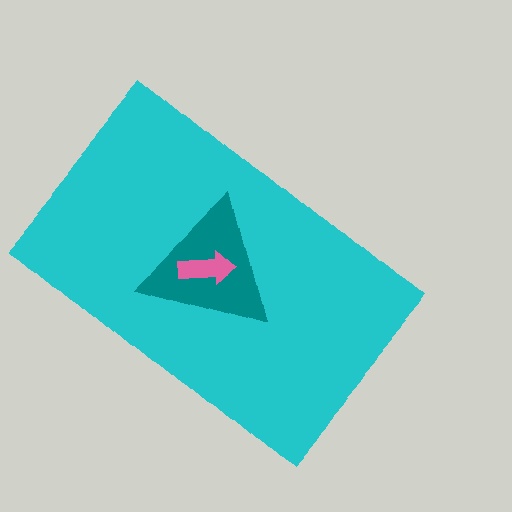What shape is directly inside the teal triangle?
The pink arrow.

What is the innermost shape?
The pink arrow.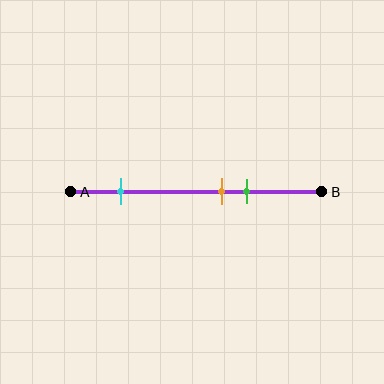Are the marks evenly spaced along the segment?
No, the marks are not evenly spaced.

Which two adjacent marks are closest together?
The orange and green marks are the closest adjacent pair.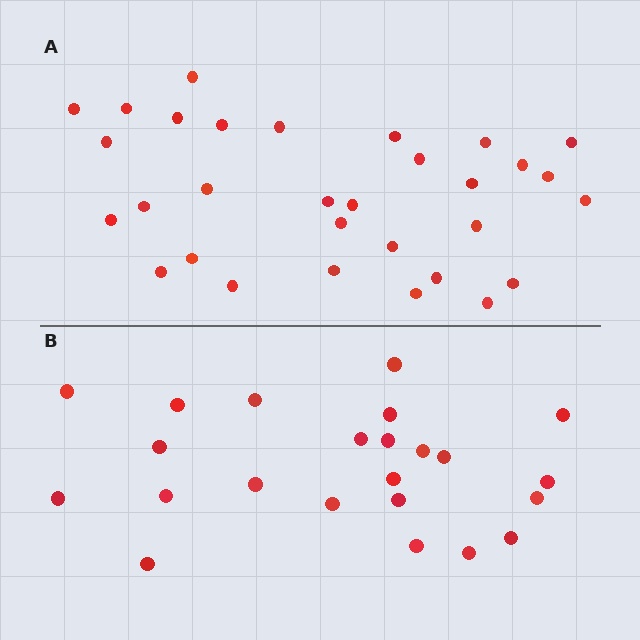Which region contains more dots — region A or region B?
Region A (the top region) has more dots.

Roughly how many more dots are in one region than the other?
Region A has roughly 8 or so more dots than region B.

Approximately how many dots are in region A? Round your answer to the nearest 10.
About 30 dots. (The exact count is 31, which rounds to 30.)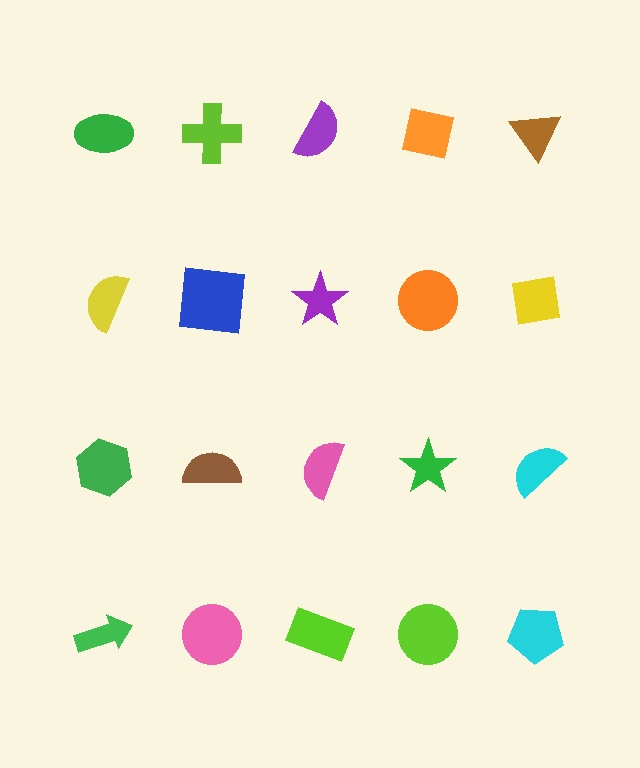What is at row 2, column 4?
An orange circle.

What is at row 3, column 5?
A cyan semicircle.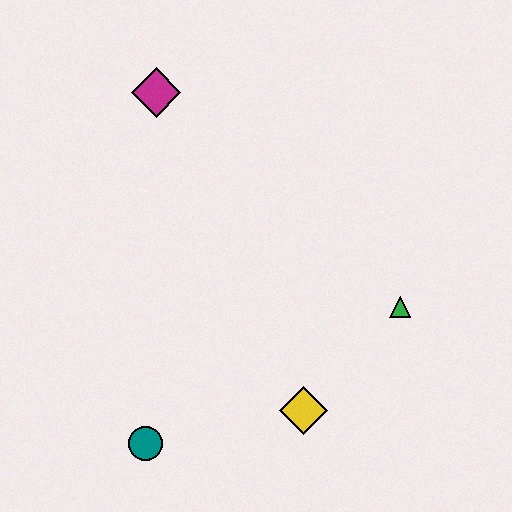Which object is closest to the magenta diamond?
The green triangle is closest to the magenta diamond.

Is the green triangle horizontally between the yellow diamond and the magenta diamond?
No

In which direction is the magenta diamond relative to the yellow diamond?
The magenta diamond is above the yellow diamond.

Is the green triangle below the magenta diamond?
Yes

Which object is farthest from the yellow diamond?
The magenta diamond is farthest from the yellow diamond.